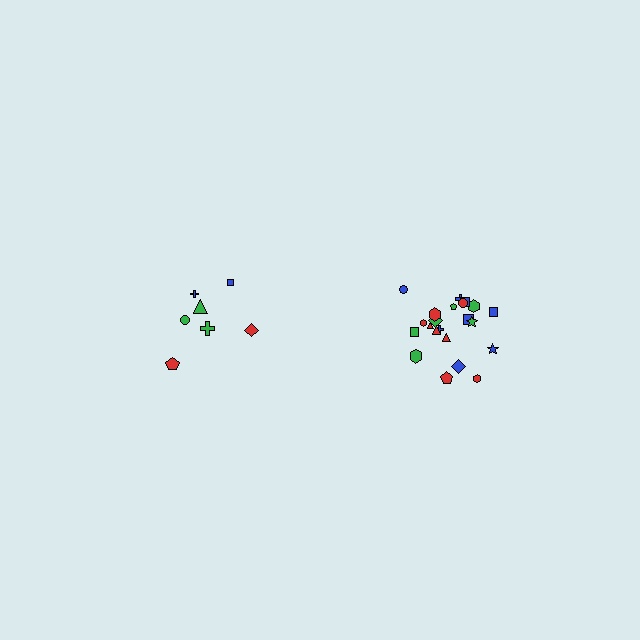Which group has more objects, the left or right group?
The right group.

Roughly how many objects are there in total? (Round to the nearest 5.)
Roughly 30 objects in total.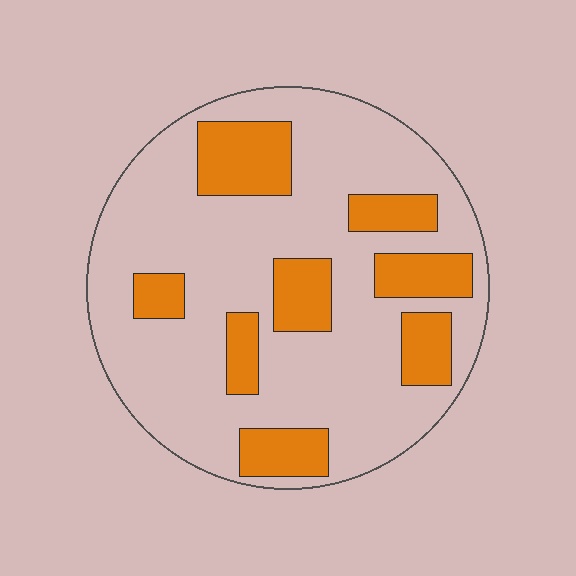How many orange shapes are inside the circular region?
8.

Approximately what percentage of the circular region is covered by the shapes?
Approximately 25%.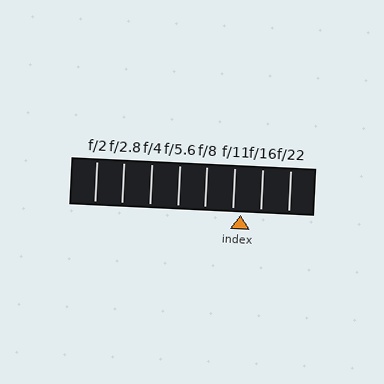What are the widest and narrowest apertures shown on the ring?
The widest aperture shown is f/2 and the narrowest is f/22.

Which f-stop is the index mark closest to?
The index mark is closest to f/11.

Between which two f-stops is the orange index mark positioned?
The index mark is between f/11 and f/16.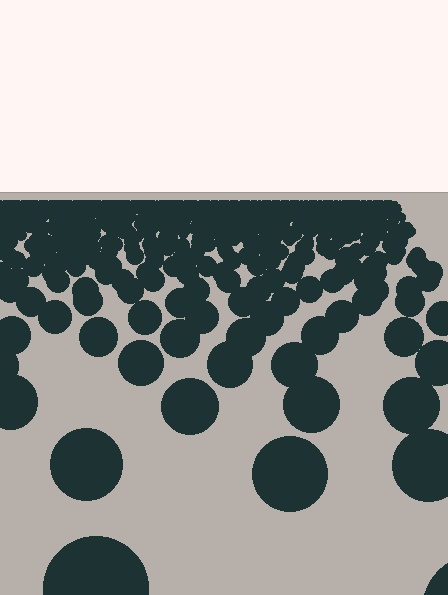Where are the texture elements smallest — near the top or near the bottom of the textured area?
Near the top.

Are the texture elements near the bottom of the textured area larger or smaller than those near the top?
Larger. Near the bottom, elements are closer to the viewer and appear at a bigger on-screen size.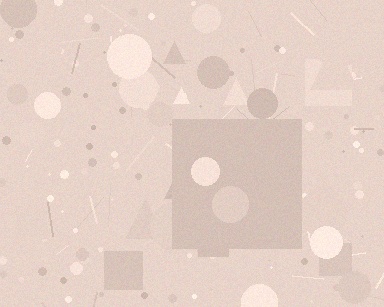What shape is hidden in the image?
A square is hidden in the image.